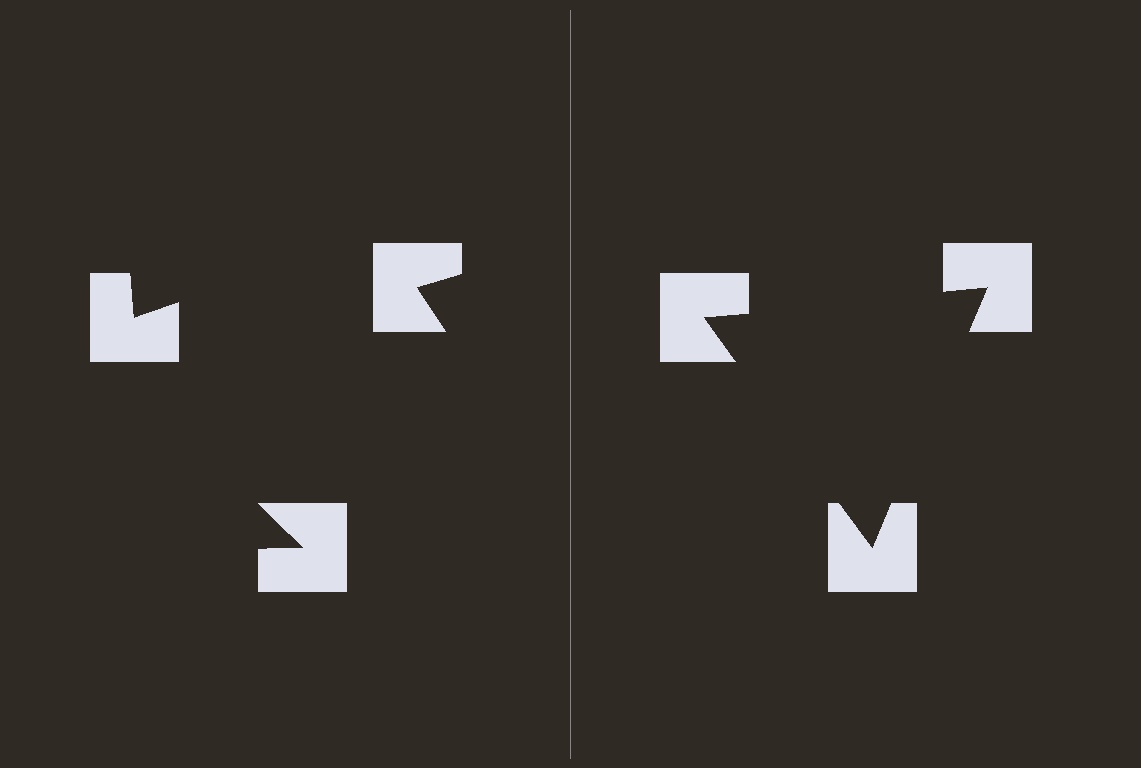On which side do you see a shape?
An illusory triangle appears on the right side. On the left side the wedge cuts are rotated, so no coherent shape forms.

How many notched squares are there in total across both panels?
6 — 3 on each side.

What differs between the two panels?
The notched squares are positioned identically on both sides; only the wedge orientations differ. On the right they align to a triangle; on the left they are misaligned.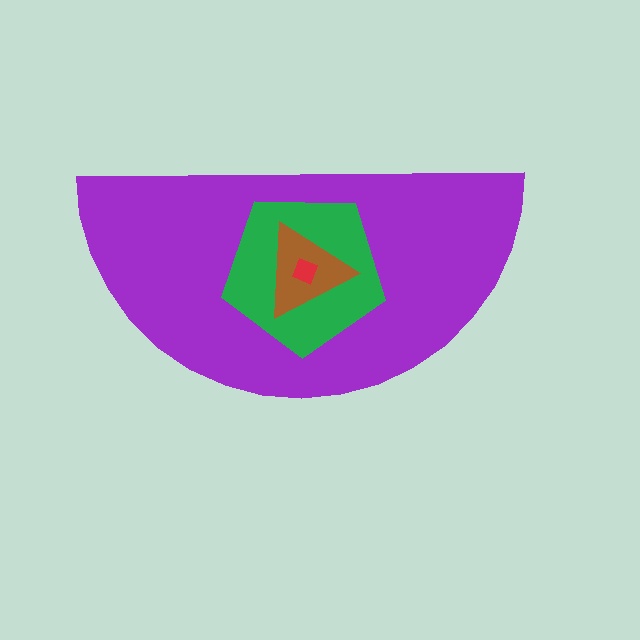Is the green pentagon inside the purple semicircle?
Yes.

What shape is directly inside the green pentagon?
The brown triangle.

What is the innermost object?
The red diamond.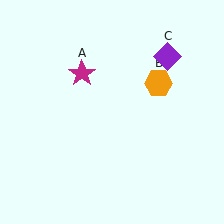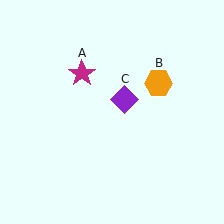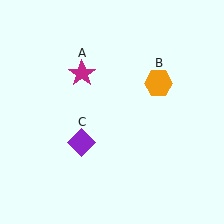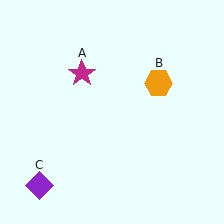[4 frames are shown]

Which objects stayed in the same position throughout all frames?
Magenta star (object A) and orange hexagon (object B) remained stationary.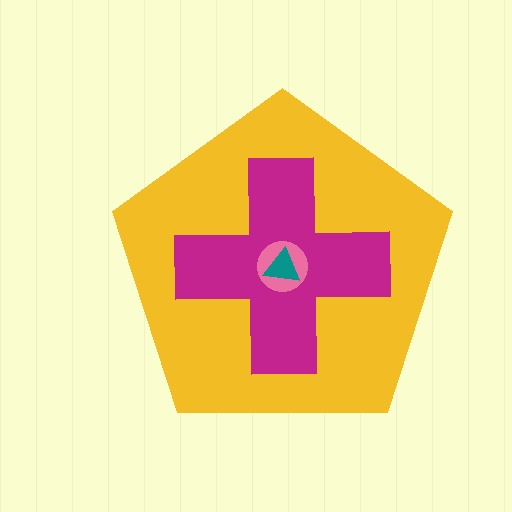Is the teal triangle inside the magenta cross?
Yes.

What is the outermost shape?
The yellow pentagon.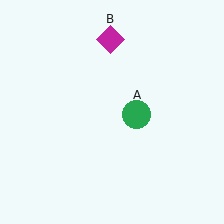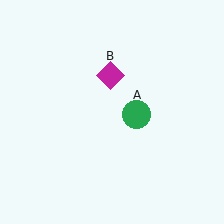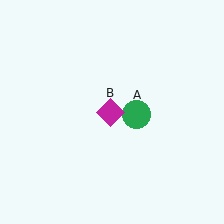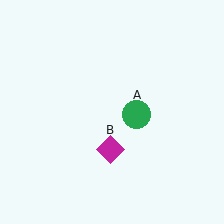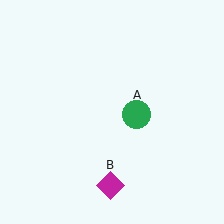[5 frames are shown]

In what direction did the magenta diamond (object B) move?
The magenta diamond (object B) moved down.